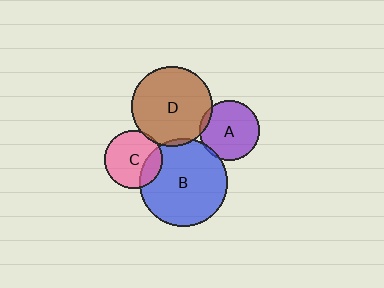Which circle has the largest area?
Circle B (blue).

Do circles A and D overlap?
Yes.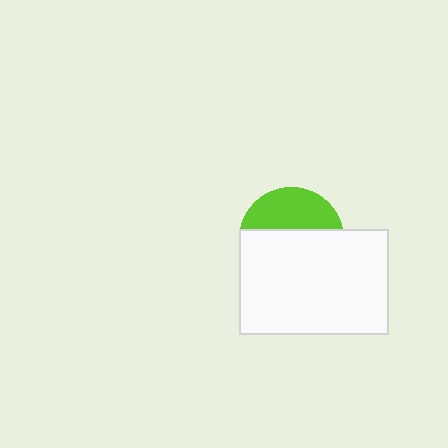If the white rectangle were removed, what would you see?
You would see the complete lime circle.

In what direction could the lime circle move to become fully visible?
The lime circle could move up. That would shift it out from behind the white rectangle entirely.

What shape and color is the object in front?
The object in front is a white rectangle.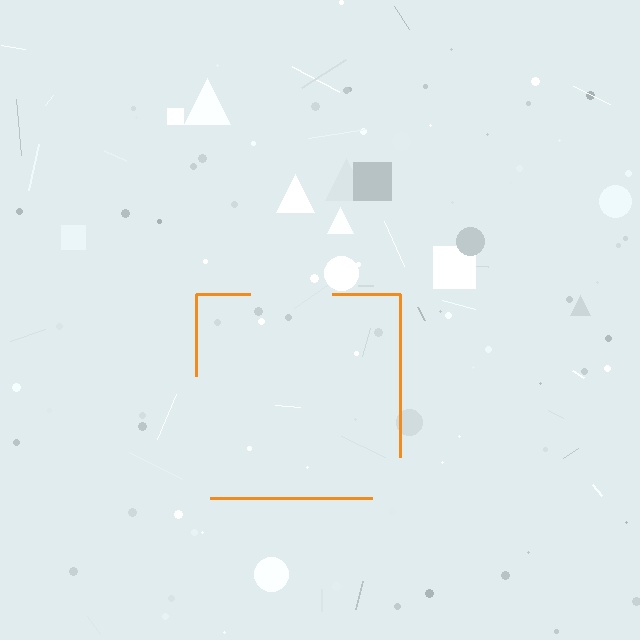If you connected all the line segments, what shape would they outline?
They would outline a square.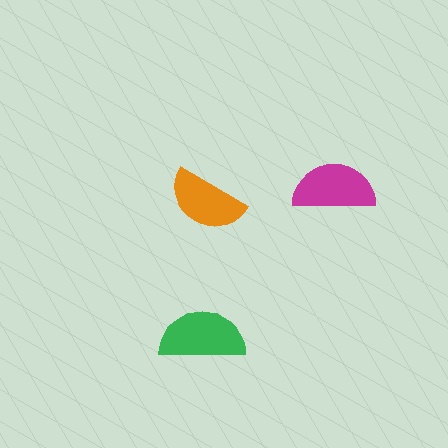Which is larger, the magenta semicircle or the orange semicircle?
The magenta one.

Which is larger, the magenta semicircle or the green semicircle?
The green one.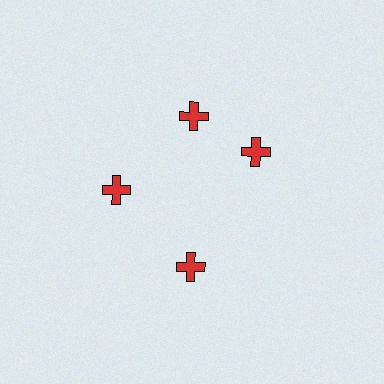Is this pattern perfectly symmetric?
No. The 4 red crosses are arranged in a ring, but one element near the 3 o'clock position is rotated out of alignment along the ring, breaking the 4-fold rotational symmetry.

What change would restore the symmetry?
The symmetry would be restored by rotating it back into even spacing with its neighbors so that all 4 crosses sit at equal angles and equal distance from the center.